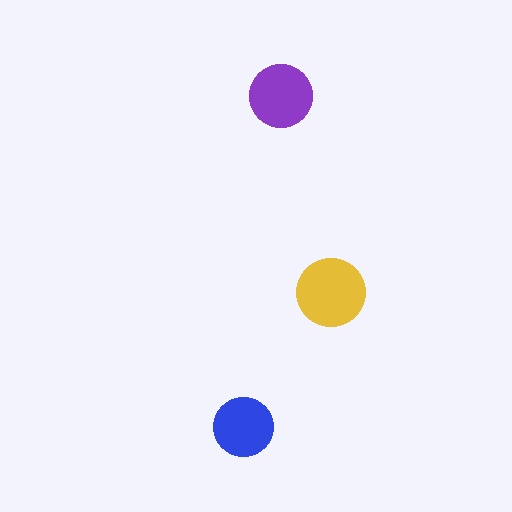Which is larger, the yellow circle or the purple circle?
The yellow one.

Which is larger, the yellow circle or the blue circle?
The yellow one.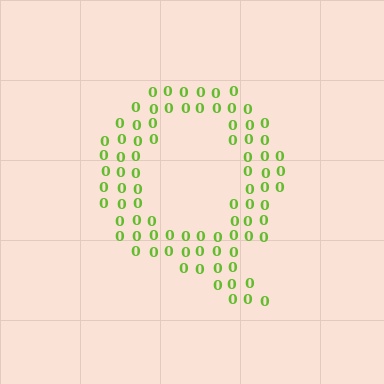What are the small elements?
The small elements are digit 0's.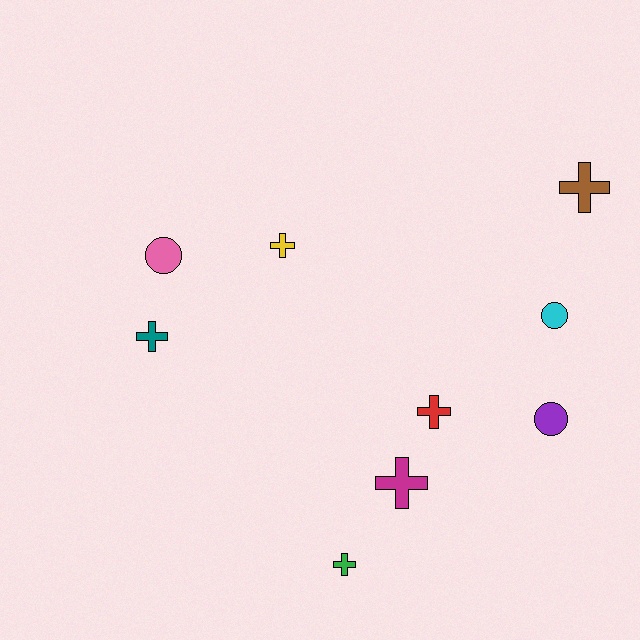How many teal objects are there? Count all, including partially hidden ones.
There is 1 teal object.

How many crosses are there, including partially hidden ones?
There are 6 crosses.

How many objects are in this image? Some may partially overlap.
There are 9 objects.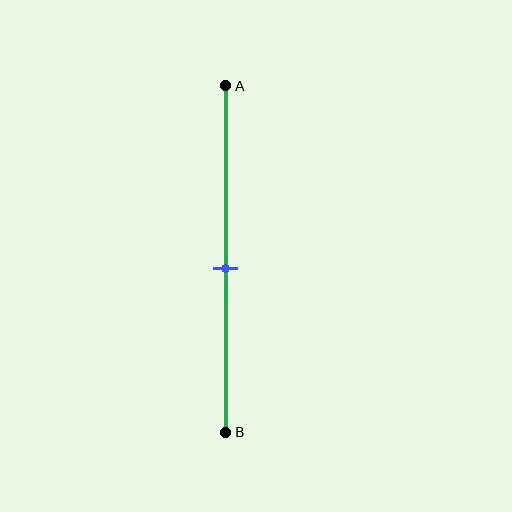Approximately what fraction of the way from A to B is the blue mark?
The blue mark is approximately 55% of the way from A to B.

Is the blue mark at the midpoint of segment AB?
Yes, the mark is approximately at the midpoint.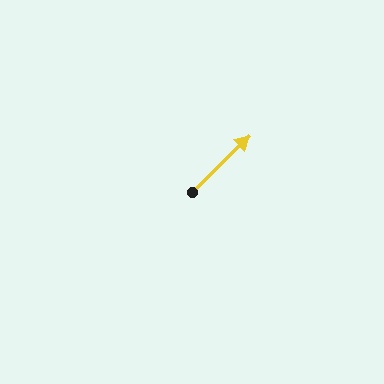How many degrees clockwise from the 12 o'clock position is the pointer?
Approximately 45 degrees.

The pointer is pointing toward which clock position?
Roughly 2 o'clock.